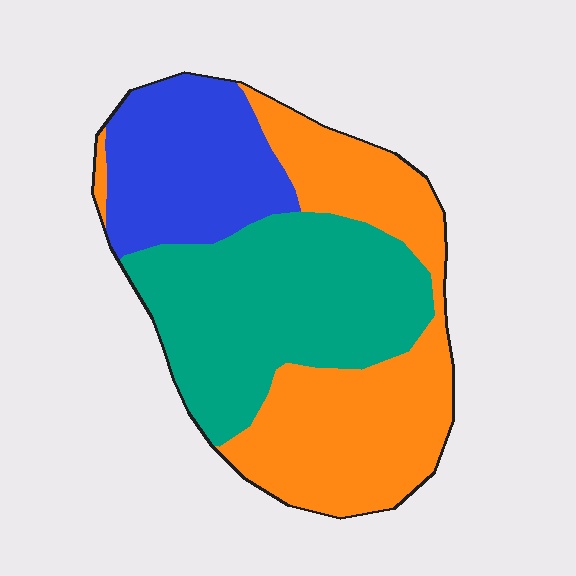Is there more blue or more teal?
Teal.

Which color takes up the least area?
Blue, at roughly 25%.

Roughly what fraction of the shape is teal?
Teal covers roughly 40% of the shape.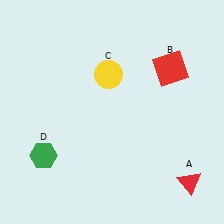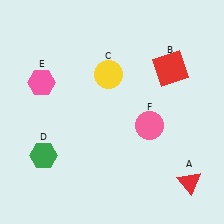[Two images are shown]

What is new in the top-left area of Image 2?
A pink hexagon (E) was added in the top-left area of Image 2.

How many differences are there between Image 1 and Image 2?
There are 2 differences between the two images.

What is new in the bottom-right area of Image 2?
A pink circle (F) was added in the bottom-right area of Image 2.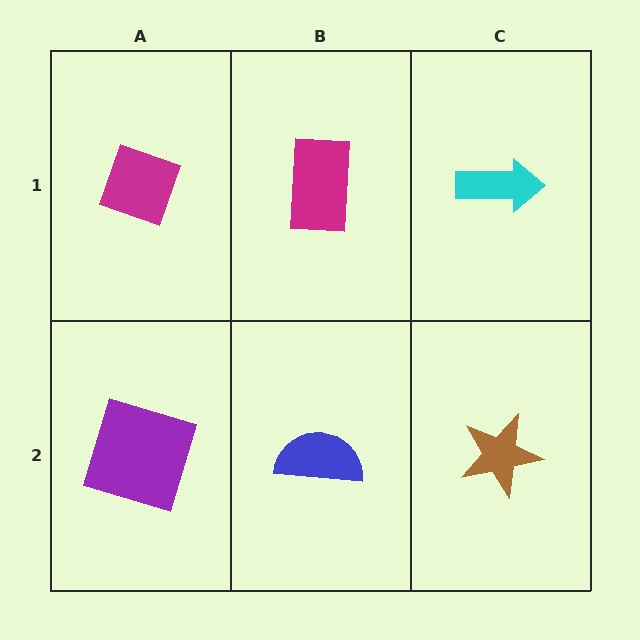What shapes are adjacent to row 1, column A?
A purple square (row 2, column A), a magenta rectangle (row 1, column B).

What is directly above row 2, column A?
A magenta diamond.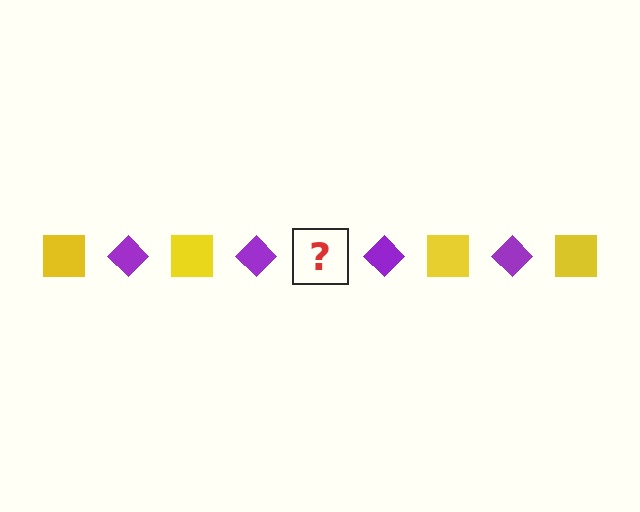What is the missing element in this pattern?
The missing element is a yellow square.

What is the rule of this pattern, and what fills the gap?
The rule is that the pattern alternates between yellow square and purple diamond. The gap should be filled with a yellow square.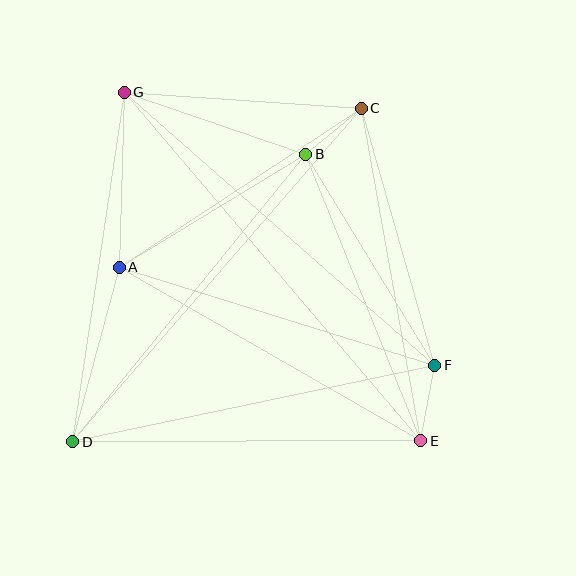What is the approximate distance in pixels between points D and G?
The distance between D and G is approximately 353 pixels.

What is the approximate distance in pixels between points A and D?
The distance between A and D is approximately 181 pixels.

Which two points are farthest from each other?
Points E and G are farthest from each other.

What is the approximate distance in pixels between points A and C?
The distance between A and C is approximately 290 pixels.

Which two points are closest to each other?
Points B and C are closest to each other.